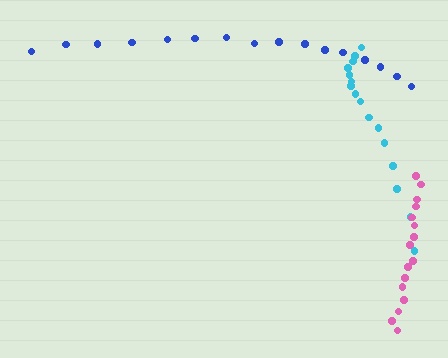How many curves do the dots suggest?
There are 3 distinct paths.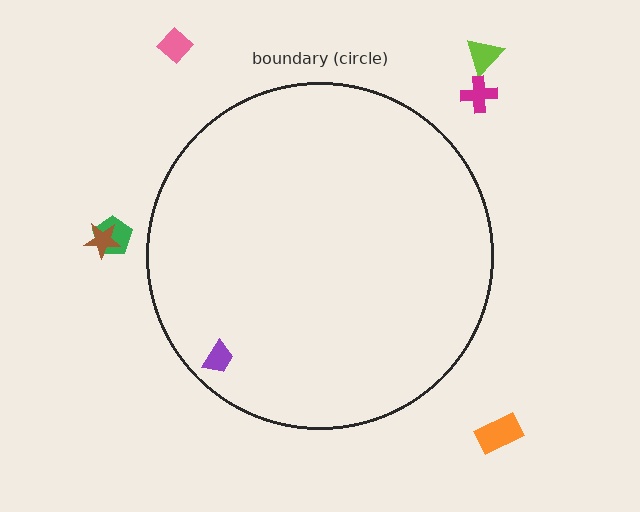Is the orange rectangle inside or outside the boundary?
Outside.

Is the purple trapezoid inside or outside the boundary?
Inside.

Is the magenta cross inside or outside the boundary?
Outside.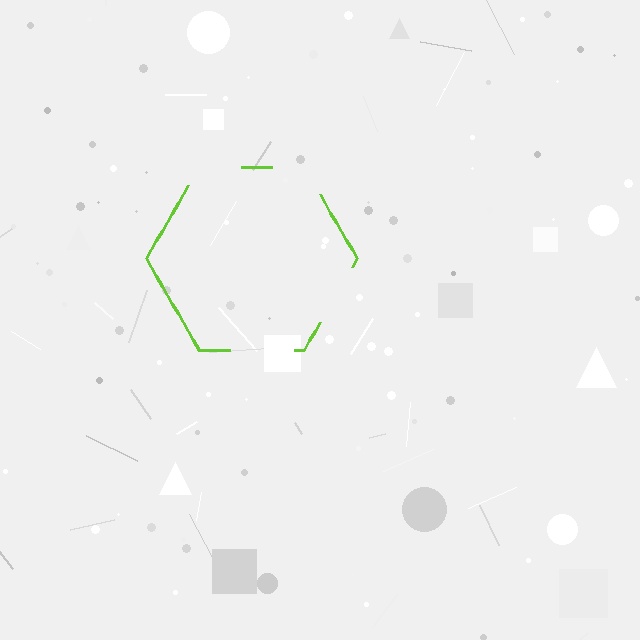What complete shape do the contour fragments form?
The contour fragments form a hexagon.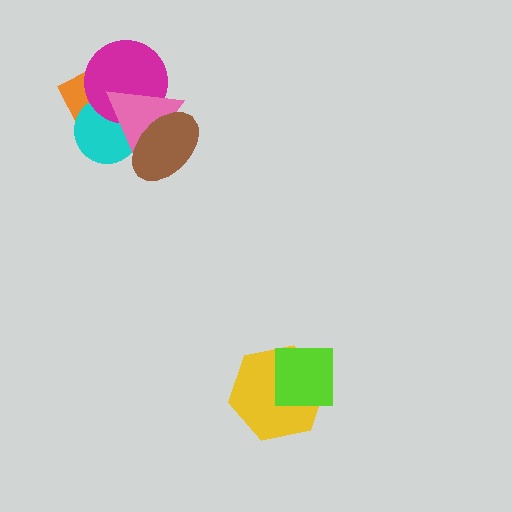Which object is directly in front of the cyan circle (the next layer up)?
The magenta circle is directly in front of the cyan circle.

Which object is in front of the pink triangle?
The brown ellipse is in front of the pink triangle.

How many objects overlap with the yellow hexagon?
1 object overlaps with the yellow hexagon.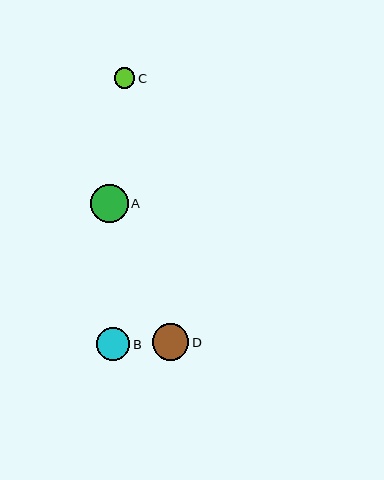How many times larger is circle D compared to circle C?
Circle D is approximately 1.8 times the size of circle C.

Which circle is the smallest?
Circle C is the smallest with a size of approximately 20 pixels.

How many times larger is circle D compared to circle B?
Circle D is approximately 1.1 times the size of circle B.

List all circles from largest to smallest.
From largest to smallest: A, D, B, C.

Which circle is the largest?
Circle A is the largest with a size of approximately 38 pixels.